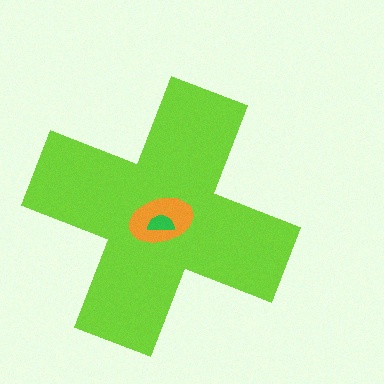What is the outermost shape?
The lime cross.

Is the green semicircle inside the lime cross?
Yes.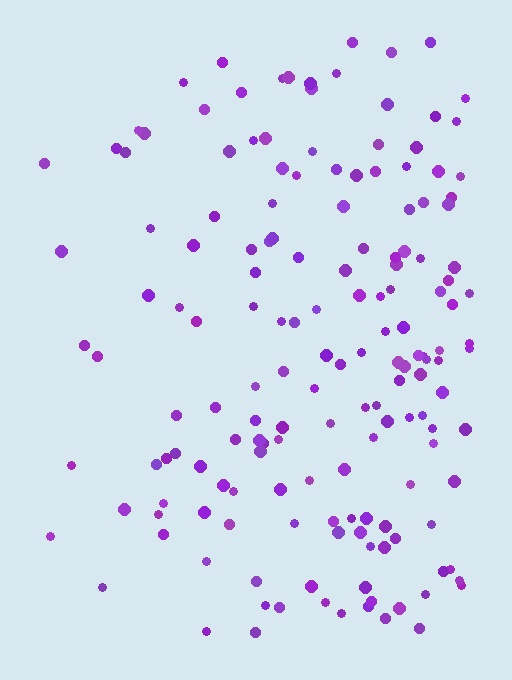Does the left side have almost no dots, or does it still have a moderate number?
Still a moderate number, just noticeably fewer than the right.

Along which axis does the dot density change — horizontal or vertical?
Horizontal.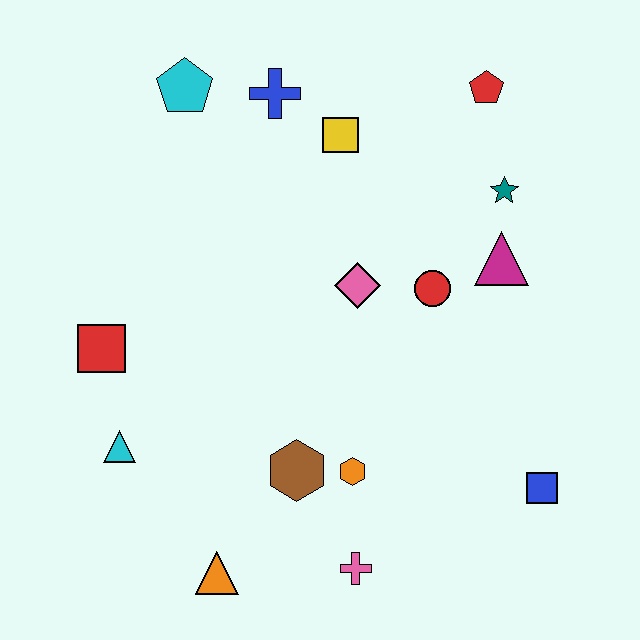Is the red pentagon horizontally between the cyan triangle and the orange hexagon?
No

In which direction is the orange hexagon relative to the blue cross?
The orange hexagon is below the blue cross.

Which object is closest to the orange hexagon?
The brown hexagon is closest to the orange hexagon.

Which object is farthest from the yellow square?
The orange triangle is farthest from the yellow square.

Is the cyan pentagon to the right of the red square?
Yes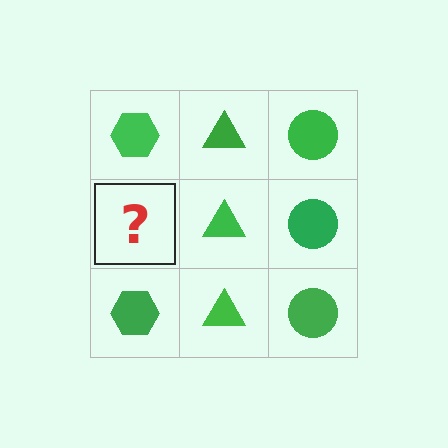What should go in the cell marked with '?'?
The missing cell should contain a green hexagon.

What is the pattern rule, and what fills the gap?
The rule is that each column has a consistent shape. The gap should be filled with a green hexagon.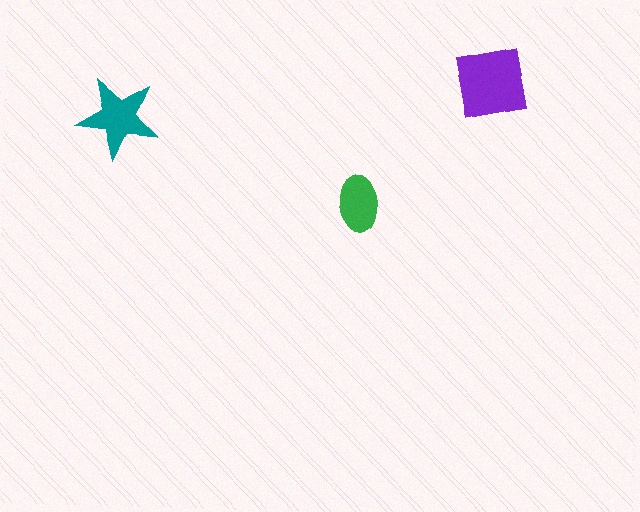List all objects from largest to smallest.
The purple square, the teal star, the green ellipse.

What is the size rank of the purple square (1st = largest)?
1st.